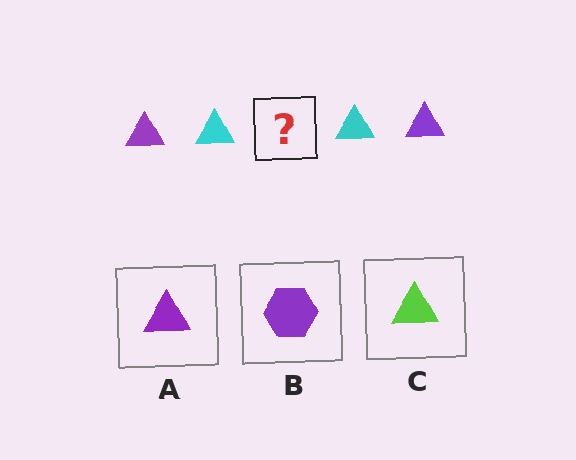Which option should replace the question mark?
Option A.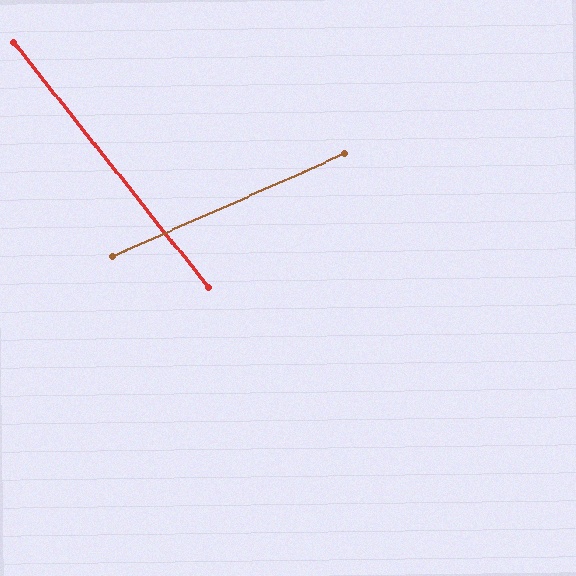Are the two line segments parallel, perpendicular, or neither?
Neither parallel nor perpendicular — they differ by about 75°.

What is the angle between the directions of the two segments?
Approximately 75 degrees.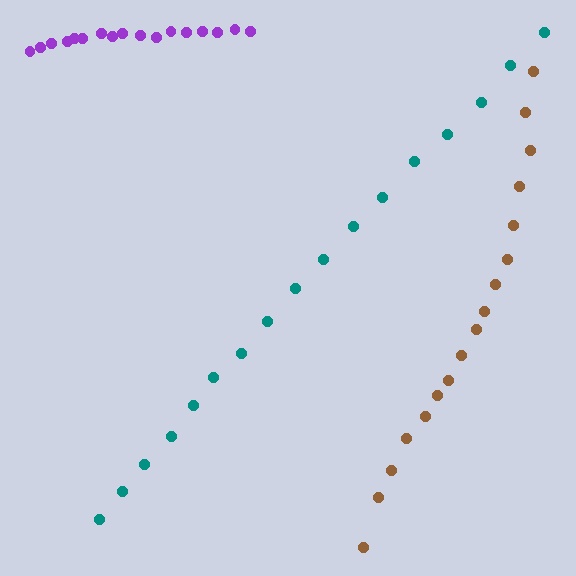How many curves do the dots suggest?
There are 3 distinct paths.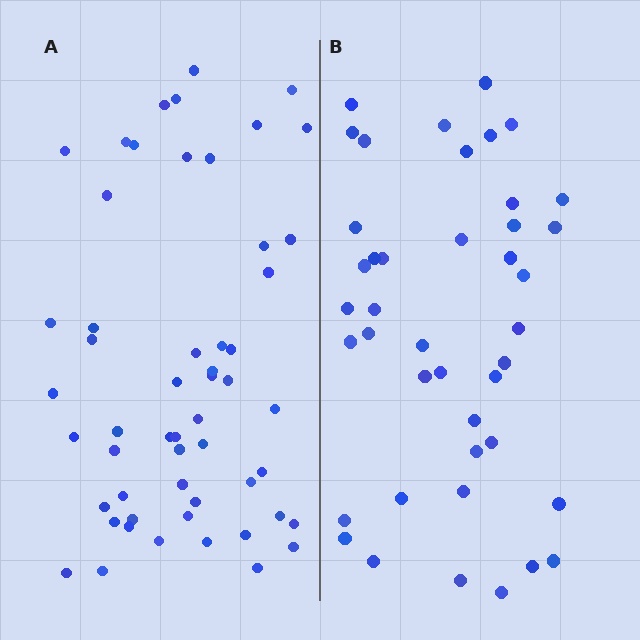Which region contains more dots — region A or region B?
Region A (the left region) has more dots.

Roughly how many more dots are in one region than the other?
Region A has roughly 12 or so more dots than region B.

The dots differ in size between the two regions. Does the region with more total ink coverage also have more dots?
No. Region B has more total ink coverage because its dots are larger, but region A actually contains more individual dots. Total area can be misleading — the number of items is what matters here.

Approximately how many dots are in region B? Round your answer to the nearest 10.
About 40 dots. (The exact count is 42, which rounds to 40.)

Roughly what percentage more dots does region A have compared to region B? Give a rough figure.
About 30% more.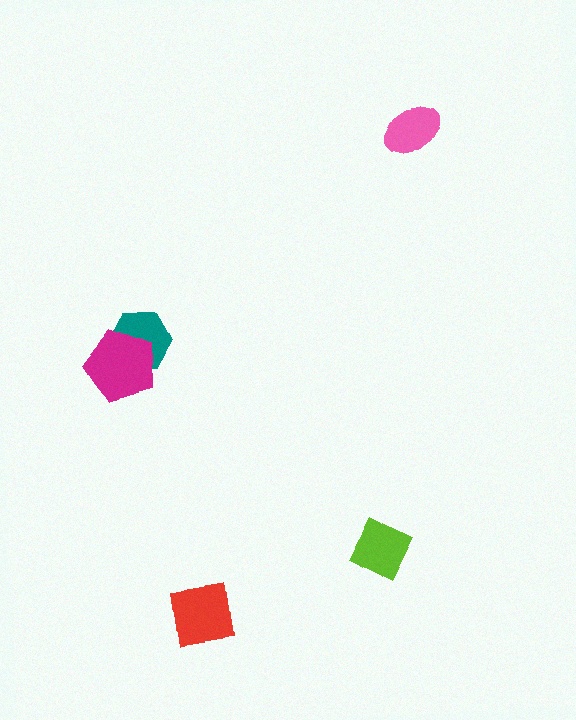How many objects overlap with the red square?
0 objects overlap with the red square.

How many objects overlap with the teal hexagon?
1 object overlaps with the teal hexagon.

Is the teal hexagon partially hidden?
Yes, it is partially covered by another shape.